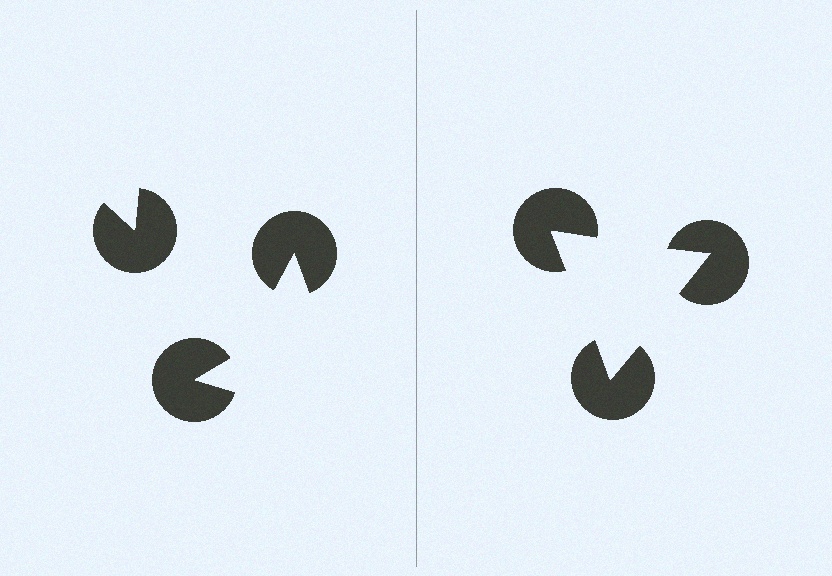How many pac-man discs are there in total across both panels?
6 — 3 on each side.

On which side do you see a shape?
An illusory triangle appears on the right side. On the left side the wedge cuts are rotated, so no coherent shape forms.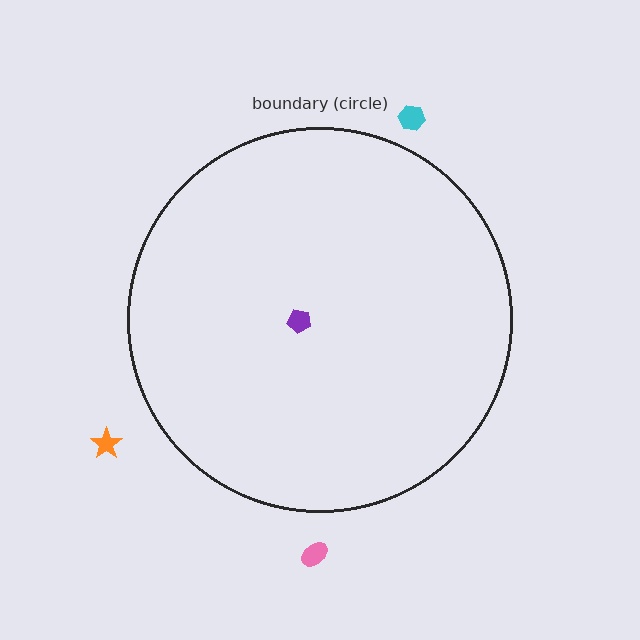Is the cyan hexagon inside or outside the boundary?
Outside.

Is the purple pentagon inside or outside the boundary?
Inside.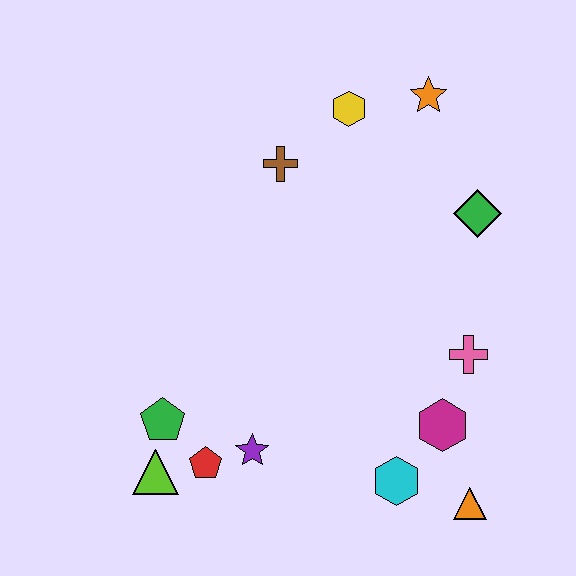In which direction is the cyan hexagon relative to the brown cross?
The cyan hexagon is below the brown cross.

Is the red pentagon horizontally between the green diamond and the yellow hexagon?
No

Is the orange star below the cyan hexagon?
No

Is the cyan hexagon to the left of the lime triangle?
No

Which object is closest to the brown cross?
The yellow hexagon is closest to the brown cross.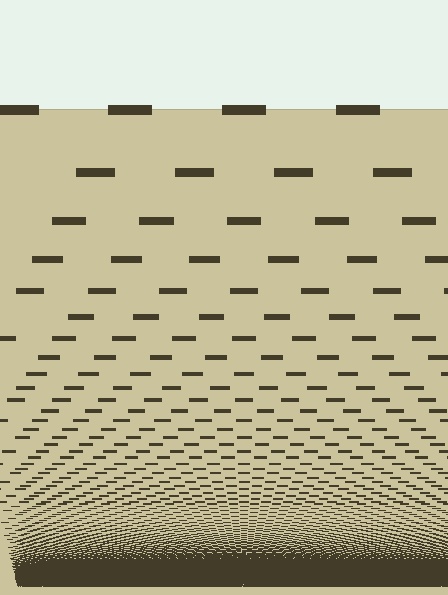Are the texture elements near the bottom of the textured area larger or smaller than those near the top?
Smaller. The gradient is inverted — elements near the bottom are smaller and denser.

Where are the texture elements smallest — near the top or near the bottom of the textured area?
Near the bottom.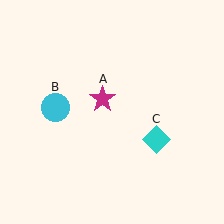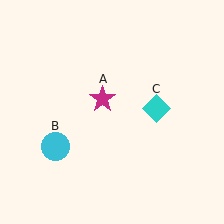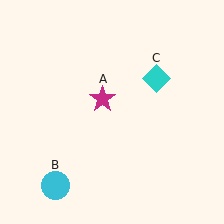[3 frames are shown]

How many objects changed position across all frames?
2 objects changed position: cyan circle (object B), cyan diamond (object C).